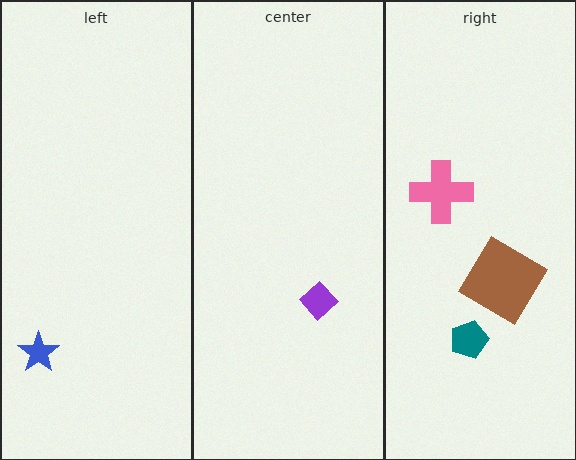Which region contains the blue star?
The left region.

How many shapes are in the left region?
1.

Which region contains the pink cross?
The right region.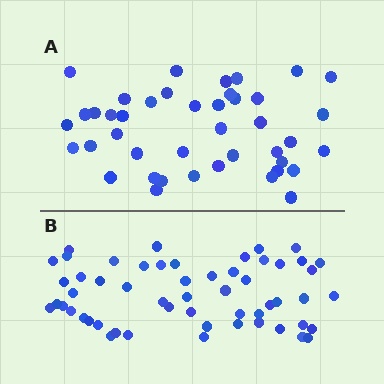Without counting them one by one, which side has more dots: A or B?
Region B (the bottom region) has more dots.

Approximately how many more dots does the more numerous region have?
Region B has approximately 15 more dots than region A.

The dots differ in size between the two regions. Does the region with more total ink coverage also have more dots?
No. Region A has more total ink coverage because its dots are larger, but region B actually contains more individual dots. Total area can be misleading — the number of items is what matters here.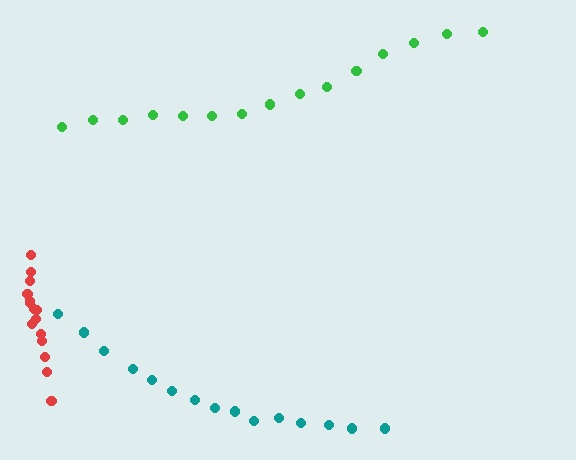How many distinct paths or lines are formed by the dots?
There are 3 distinct paths.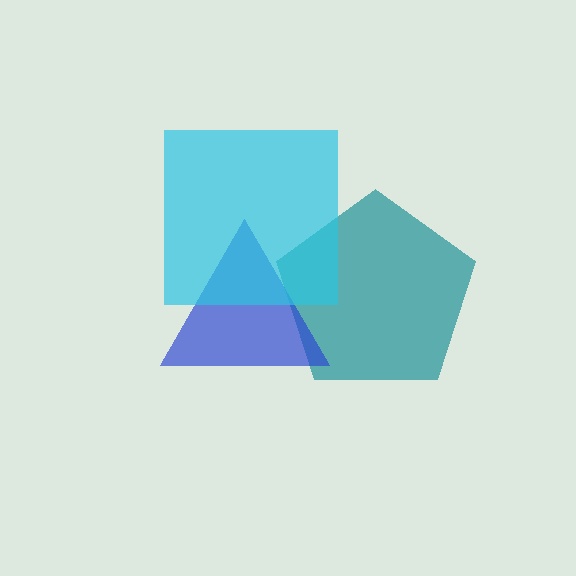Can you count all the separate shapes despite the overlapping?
Yes, there are 3 separate shapes.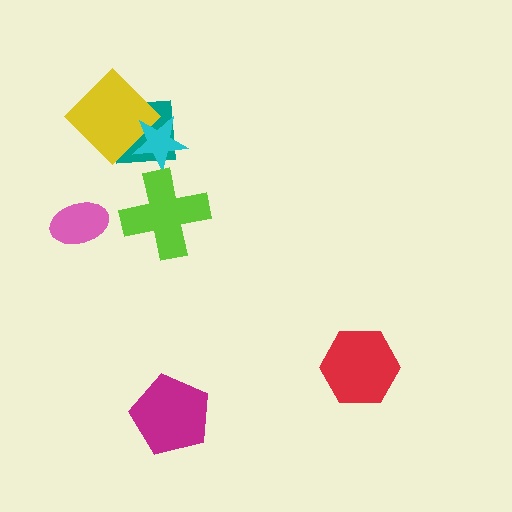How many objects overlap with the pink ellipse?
0 objects overlap with the pink ellipse.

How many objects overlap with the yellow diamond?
2 objects overlap with the yellow diamond.